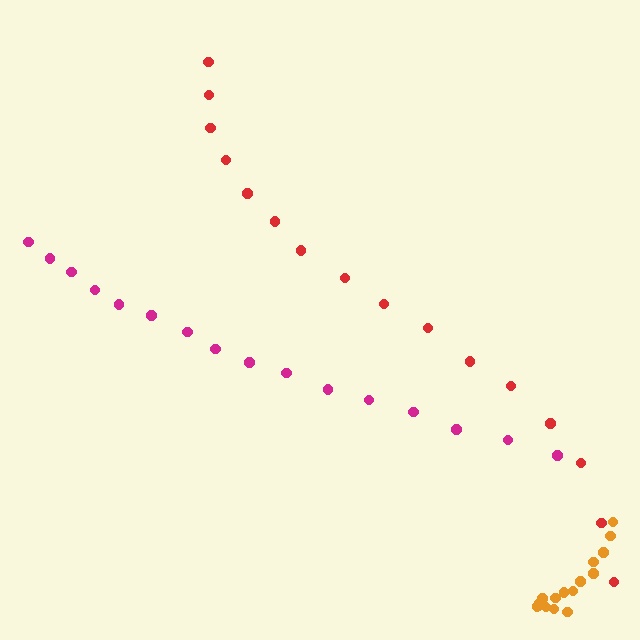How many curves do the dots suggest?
There are 3 distinct paths.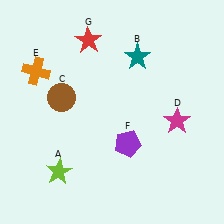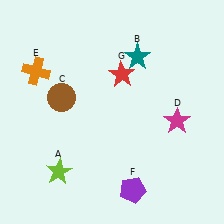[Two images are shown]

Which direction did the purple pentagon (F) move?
The purple pentagon (F) moved down.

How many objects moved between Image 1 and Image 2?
2 objects moved between the two images.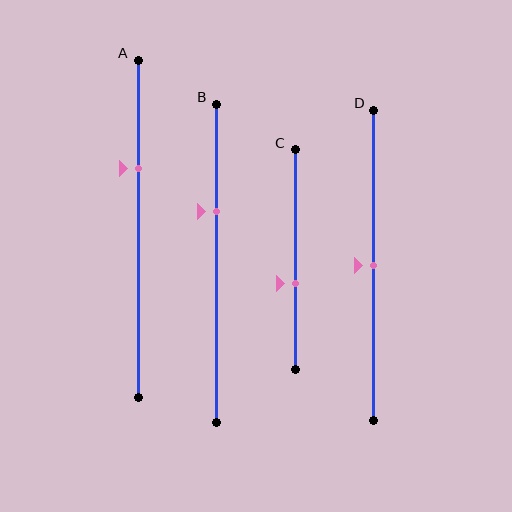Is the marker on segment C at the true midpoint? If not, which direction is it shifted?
No, the marker on segment C is shifted downward by about 11% of the segment length.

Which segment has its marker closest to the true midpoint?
Segment D has its marker closest to the true midpoint.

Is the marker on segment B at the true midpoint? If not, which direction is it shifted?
No, the marker on segment B is shifted upward by about 16% of the segment length.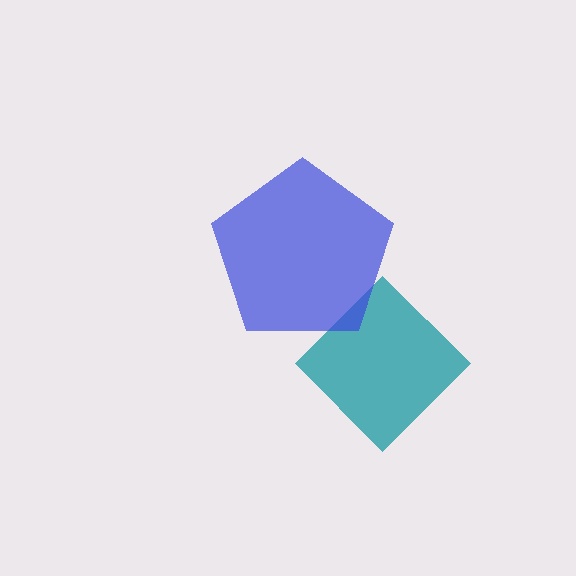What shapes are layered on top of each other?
The layered shapes are: a teal diamond, a blue pentagon.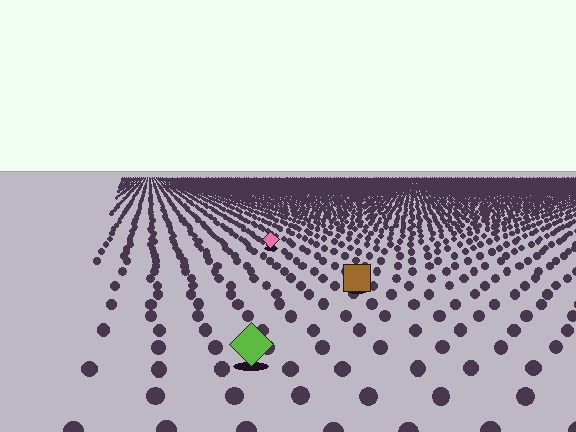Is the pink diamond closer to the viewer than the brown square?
No. The brown square is closer — you can tell from the texture gradient: the ground texture is coarser near it.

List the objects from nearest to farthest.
From nearest to farthest: the lime diamond, the brown square, the pink diamond.